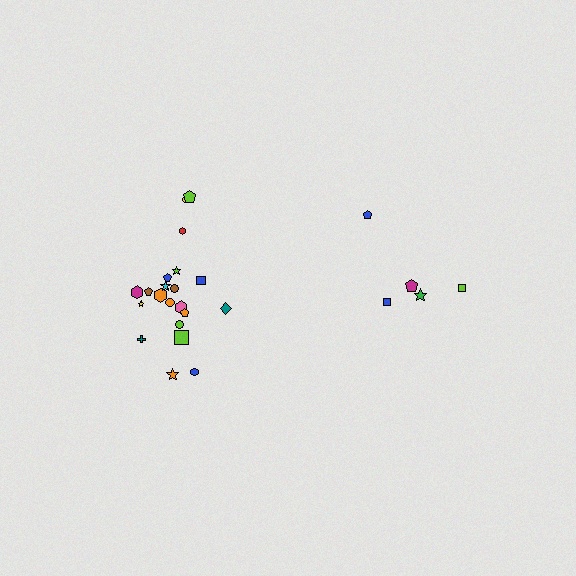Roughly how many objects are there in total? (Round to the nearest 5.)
Roughly 25 objects in total.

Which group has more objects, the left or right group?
The left group.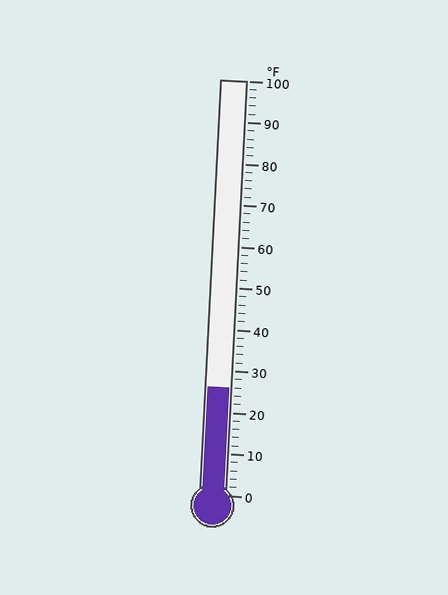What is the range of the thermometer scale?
The thermometer scale ranges from 0°F to 100°F.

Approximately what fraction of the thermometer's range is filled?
The thermometer is filled to approximately 25% of its range.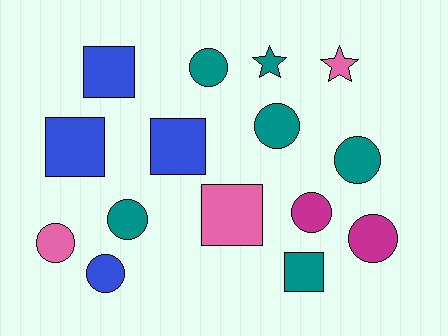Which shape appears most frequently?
Circle, with 8 objects.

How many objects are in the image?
There are 15 objects.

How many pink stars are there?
There is 1 pink star.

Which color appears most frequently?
Teal, with 6 objects.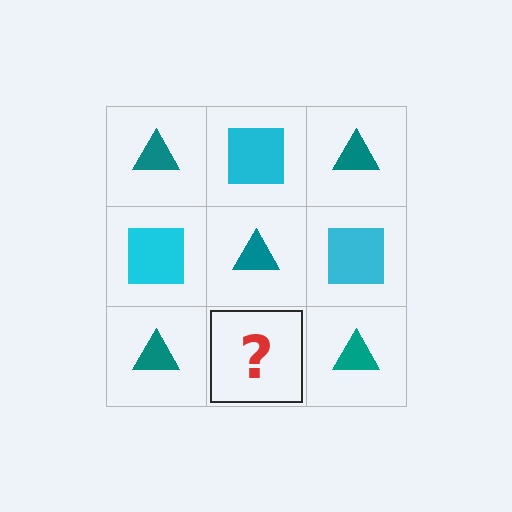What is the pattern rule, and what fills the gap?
The rule is that it alternates teal triangle and cyan square in a checkerboard pattern. The gap should be filled with a cyan square.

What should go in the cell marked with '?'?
The missing cell should contain a cyan square.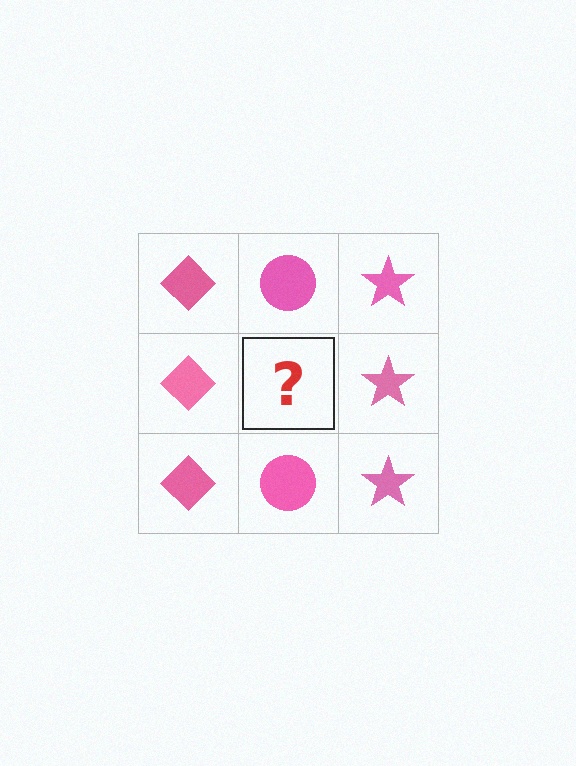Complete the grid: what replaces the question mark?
The question mark should be replaced with a pink circle.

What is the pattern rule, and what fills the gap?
The rule is that each column has a consistent shape. The gap should be filled with a pink circle.